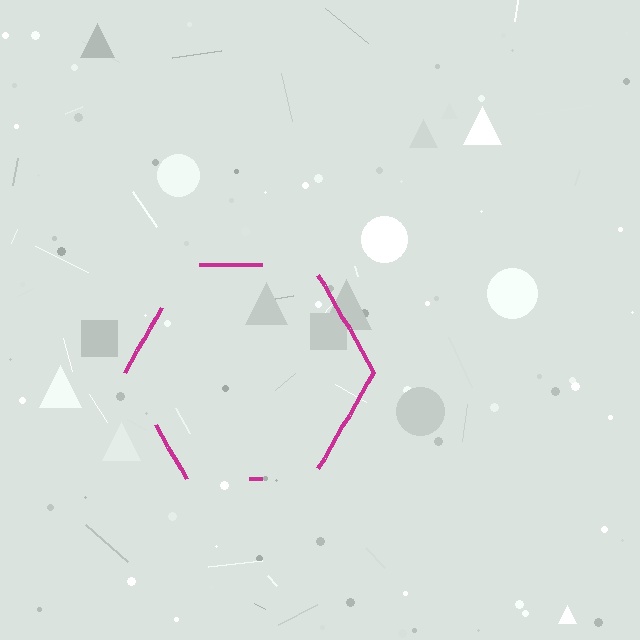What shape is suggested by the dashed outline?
The dashed outline suggests a hexagon.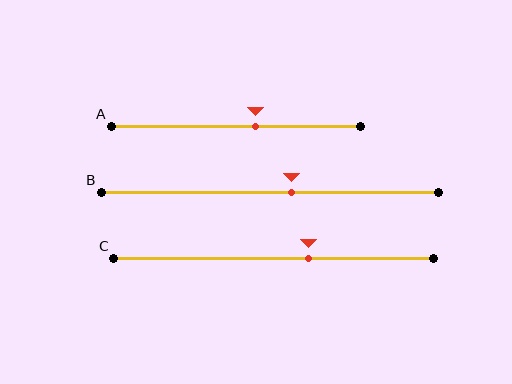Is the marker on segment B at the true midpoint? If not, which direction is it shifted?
No, the marker on segment B is shifted to the right by about 6% of the segment length.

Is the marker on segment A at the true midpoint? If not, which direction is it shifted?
No, the marker on segment A is shifted to the right by about 8% of the segment length.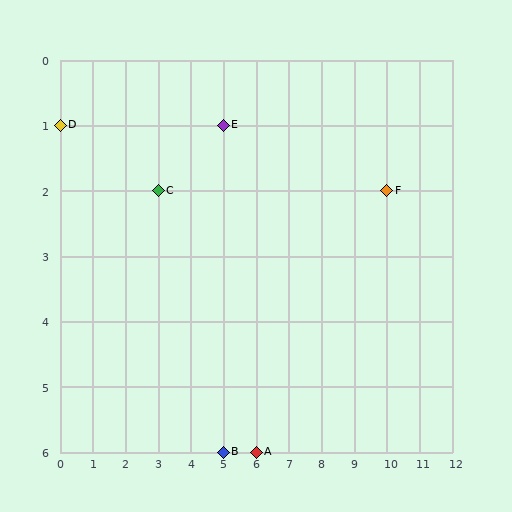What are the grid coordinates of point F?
Point F is at grid coordinates (10, 2).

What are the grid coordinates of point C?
Point C is at grid coordinates (3, 2).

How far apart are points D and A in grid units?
Points D and A are 6 columns and 5 rows apart (about 7.8 grid units diagonally).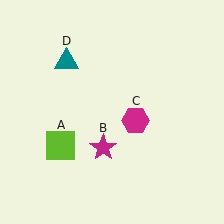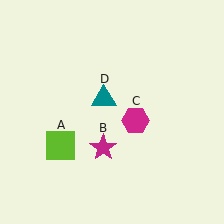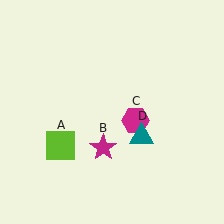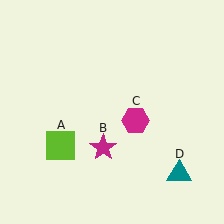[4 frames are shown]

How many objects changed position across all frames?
1 object changed position: teal triangle (object D).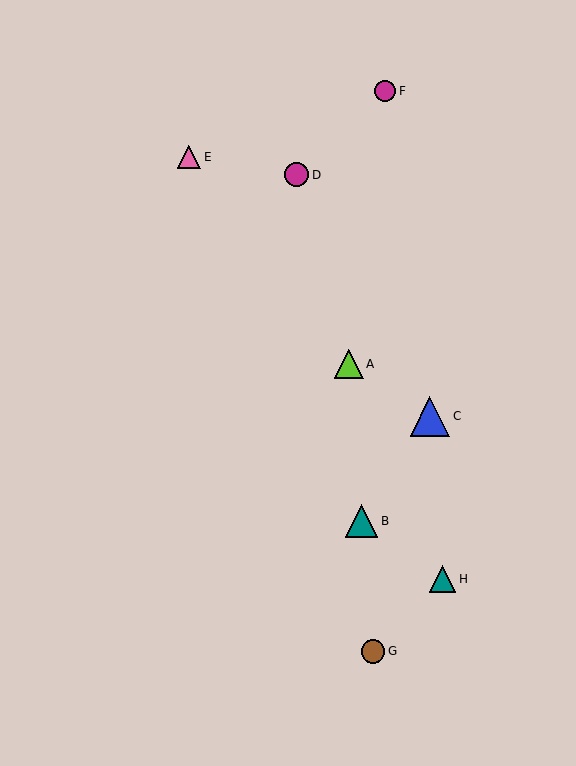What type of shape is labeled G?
Shape G is a brown circle.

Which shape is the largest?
The blue triangle (labeled C) is the largest.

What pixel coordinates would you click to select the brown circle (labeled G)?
Click at (373, 651) to select the brown circle G.